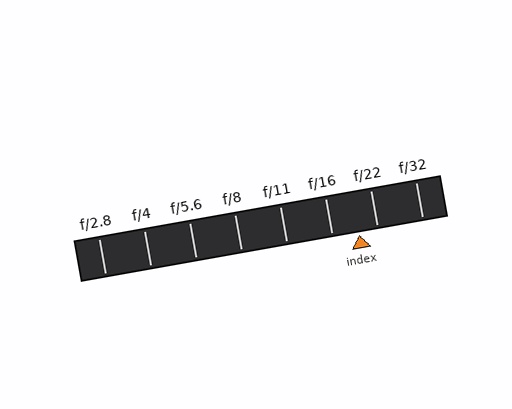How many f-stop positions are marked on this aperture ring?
There are 8 f-stop positions marked.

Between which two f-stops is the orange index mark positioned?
The index mark is between f/16 and f/22.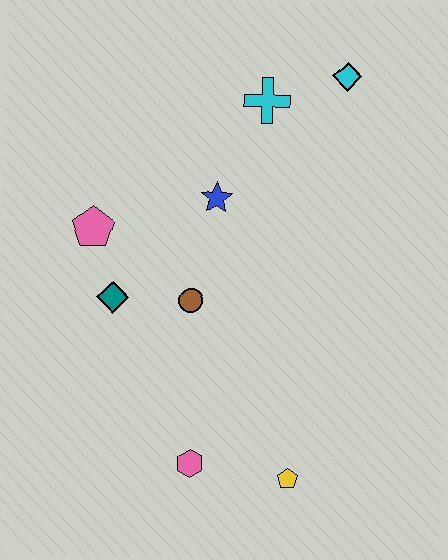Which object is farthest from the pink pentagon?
The yellow pentagon is farthest from the pink pentagon.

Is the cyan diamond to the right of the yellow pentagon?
Yes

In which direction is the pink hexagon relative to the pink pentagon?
The pink hexagon is below the pink pentagon.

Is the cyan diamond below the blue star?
No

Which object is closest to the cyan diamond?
The cyan cross is closest to the cyan diamond.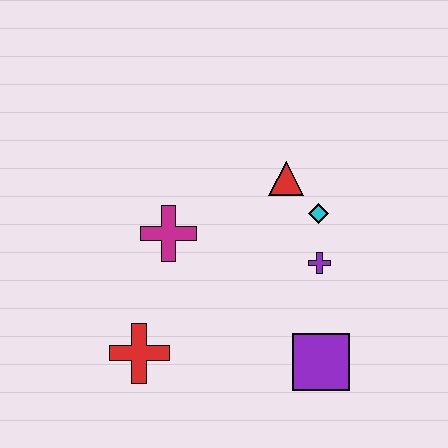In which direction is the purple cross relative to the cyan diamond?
The purple cross is below the cyan diamond.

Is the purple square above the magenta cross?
No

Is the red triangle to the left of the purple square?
Yes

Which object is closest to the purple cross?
The cyan diamond is closest to the purple cross.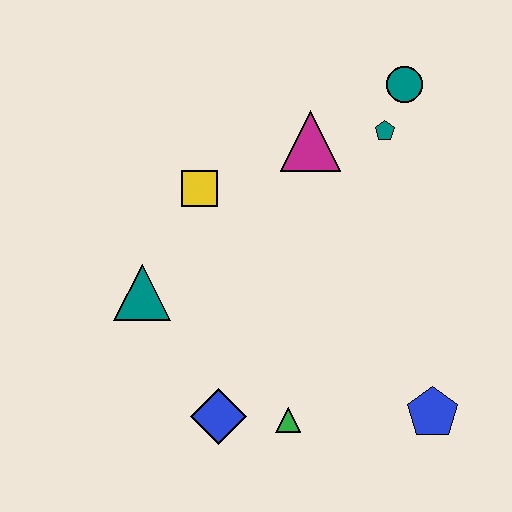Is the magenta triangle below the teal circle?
Yes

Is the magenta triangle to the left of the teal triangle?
No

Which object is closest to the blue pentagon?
The green triangle is closest to the blue pentagon.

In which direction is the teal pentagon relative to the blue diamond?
The teal pentagon is above the blue diamond.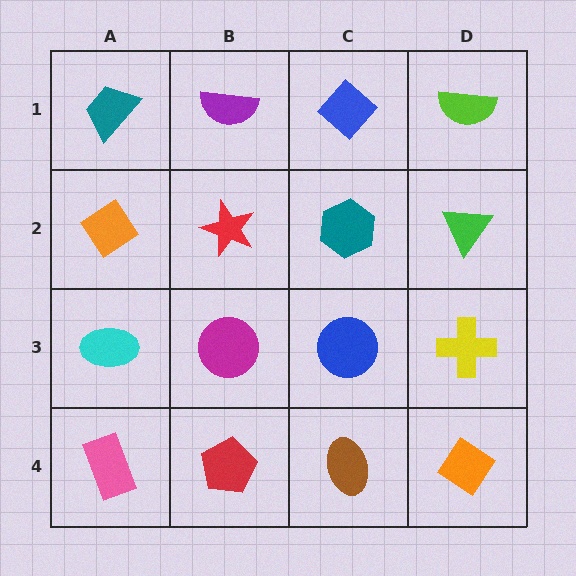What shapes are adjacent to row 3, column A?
An orange diamond (row 2, column A), a pink rectangle (row 4, column A), a magenta circle (row 3, column B).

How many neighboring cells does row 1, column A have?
2.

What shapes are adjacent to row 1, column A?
An orange diamond (row 2, column A), a purple semicircle (row 1, column B).